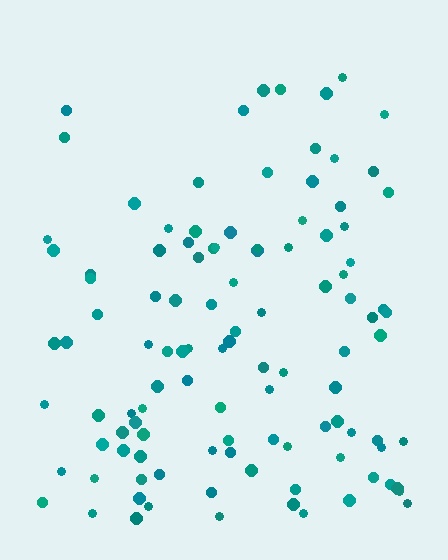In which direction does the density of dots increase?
From top to bottom, with the bottom side densest.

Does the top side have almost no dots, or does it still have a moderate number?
Still a moderate number, just noticeably fewer than the bottom.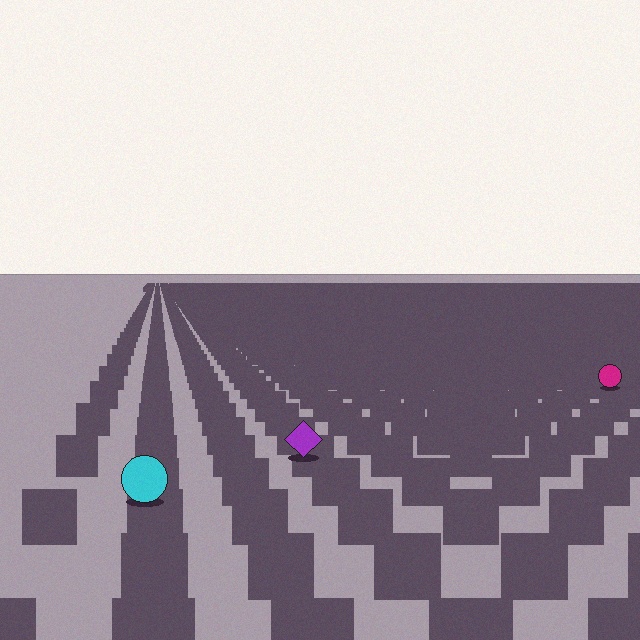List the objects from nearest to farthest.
From nearest to farthest: the cyan circle, the purple diamond, the magenta circle.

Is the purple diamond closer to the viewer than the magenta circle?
Yes. The purple diamond is closer — you can tell from the texture gradient: the ground texture is coarser near it.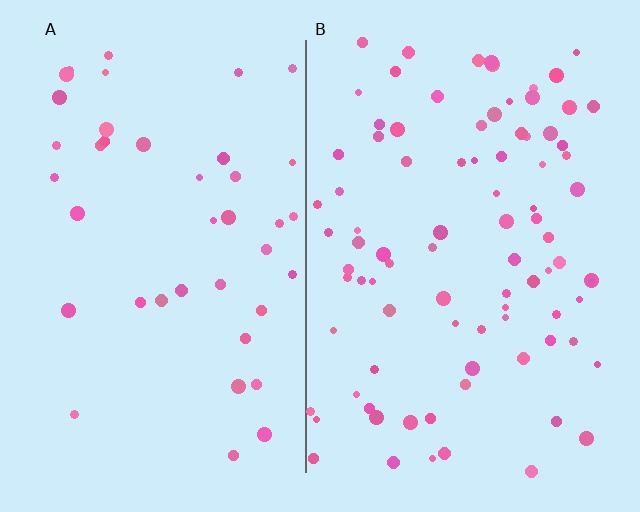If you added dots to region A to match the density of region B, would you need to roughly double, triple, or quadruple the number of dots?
Approximately double.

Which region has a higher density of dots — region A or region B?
B (the right).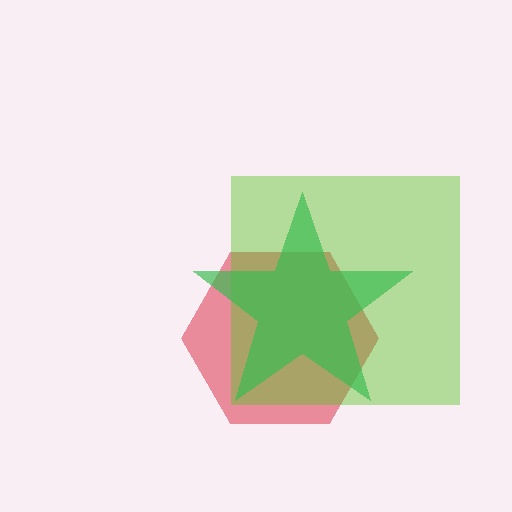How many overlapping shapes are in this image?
There are 3 overlapping shapes in the image.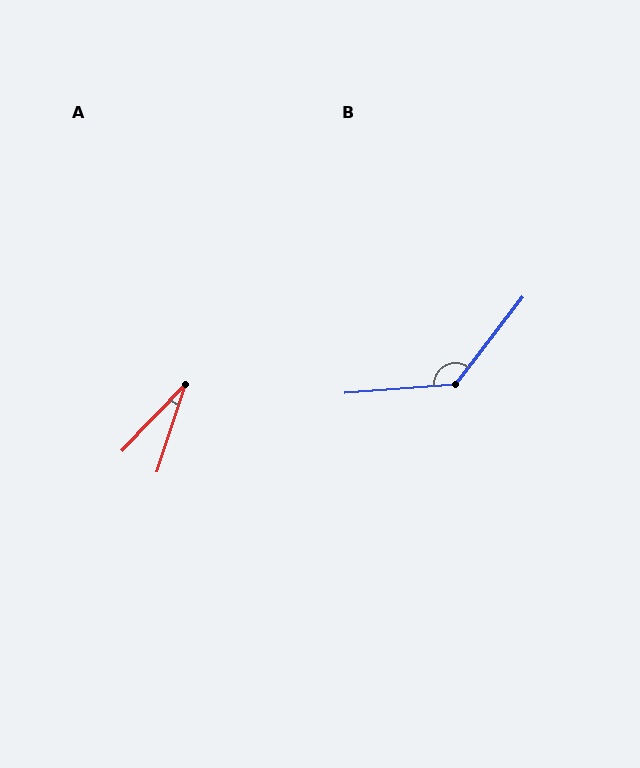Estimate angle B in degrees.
Approximately 132 degrees.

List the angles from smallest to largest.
A (26°), B (132°).